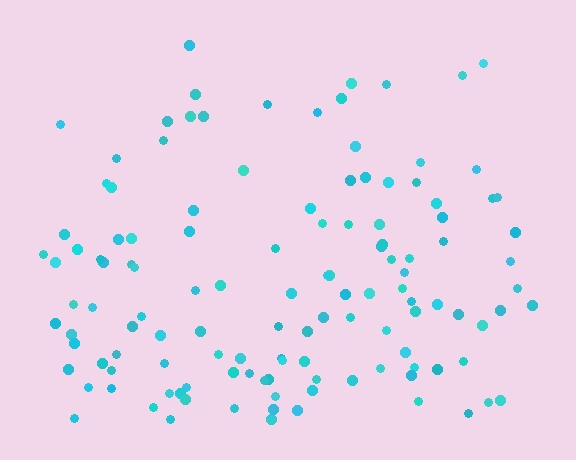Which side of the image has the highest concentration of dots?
The bottom.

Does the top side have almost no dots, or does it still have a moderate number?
Still a moderate number, just noticeably fewer than the bottom.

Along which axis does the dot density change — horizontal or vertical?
Vertical.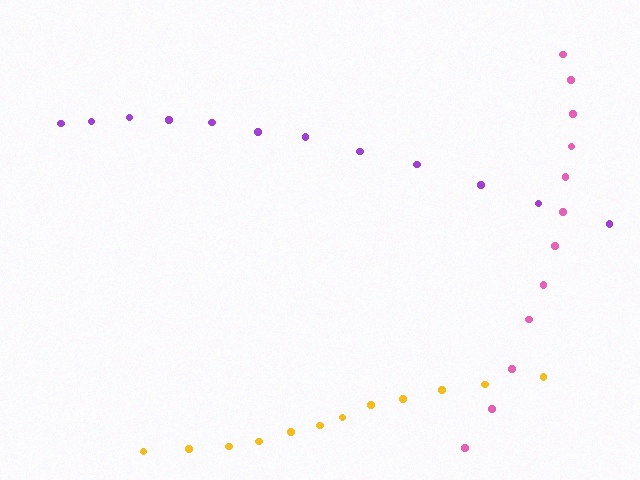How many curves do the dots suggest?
There are 3 distinct paths.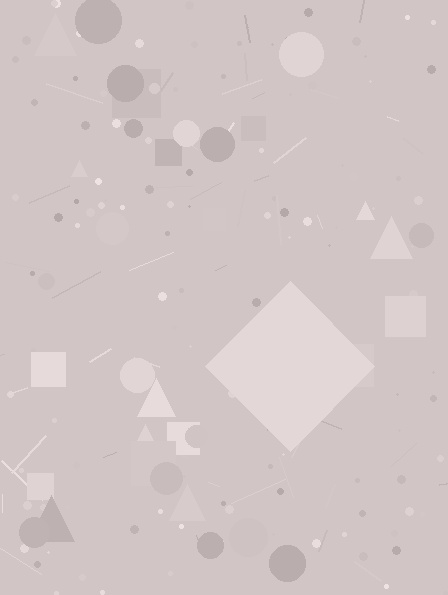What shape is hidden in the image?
A diamond is hidden in the image.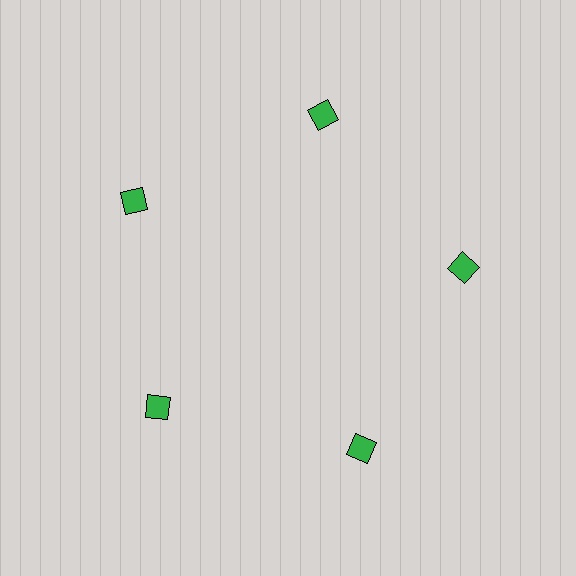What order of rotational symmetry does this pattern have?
This pattern has 5-fold rotational symmetry.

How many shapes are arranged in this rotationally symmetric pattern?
There are 5 shapes, arranged in 5 groups of 1.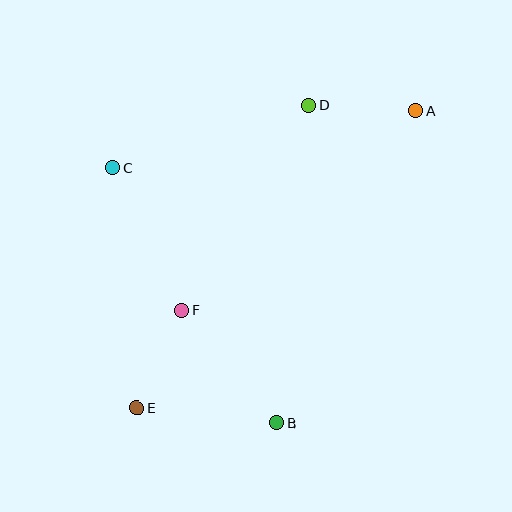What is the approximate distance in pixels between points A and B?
The distance between A and B is approximately 342 pixels.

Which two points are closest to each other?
Points E and F are closest to each other.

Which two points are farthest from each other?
Points A and E are farthest from each other.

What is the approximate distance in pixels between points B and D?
The distance between B and D is approximately 320 pixels.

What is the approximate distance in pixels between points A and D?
The distance between A and D is approximately 107 pixels.